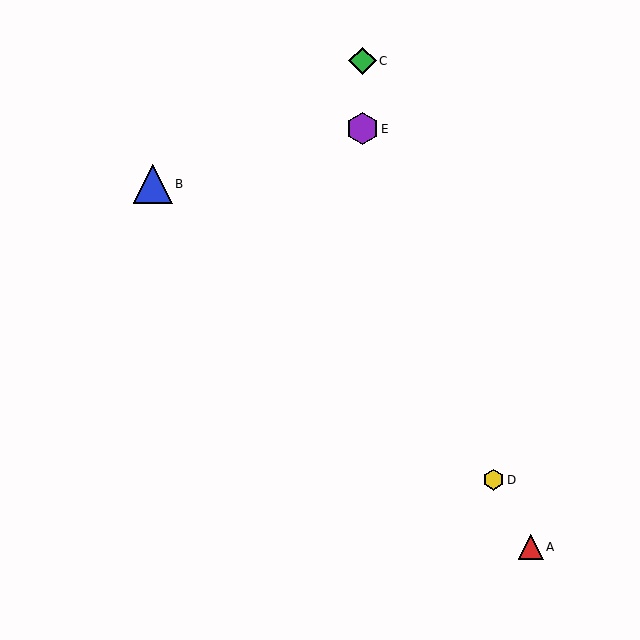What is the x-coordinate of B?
Object B is at x≈153.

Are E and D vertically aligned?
No, E is at x≈362 and D is at x≈494.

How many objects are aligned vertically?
2 objects (C, E) are aligned vertically.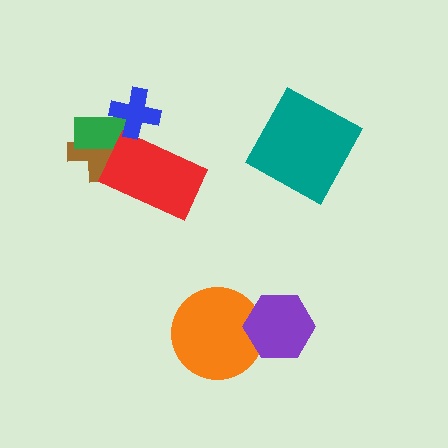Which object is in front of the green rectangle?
The blue cross is in front of the green rectangle.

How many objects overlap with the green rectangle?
2 objects overlap with the green rectangle.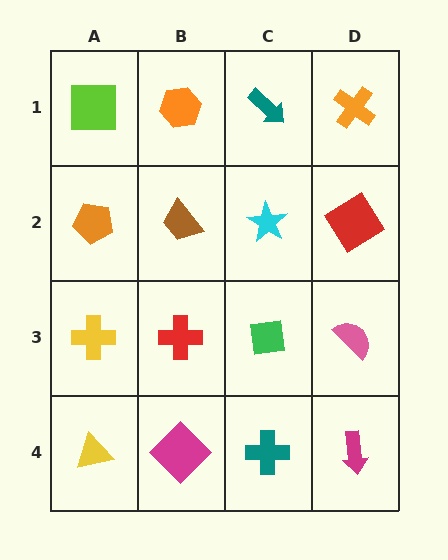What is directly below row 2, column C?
A green square.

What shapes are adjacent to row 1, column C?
A cyan star (row 2, column C), an orange hexagon (row 1, column B), an orange cross (row 1, column D).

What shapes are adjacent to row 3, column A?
An orange pentagon (row 2, column A), a yellow triangle (row 4, column A), a red cross (row 3, column B).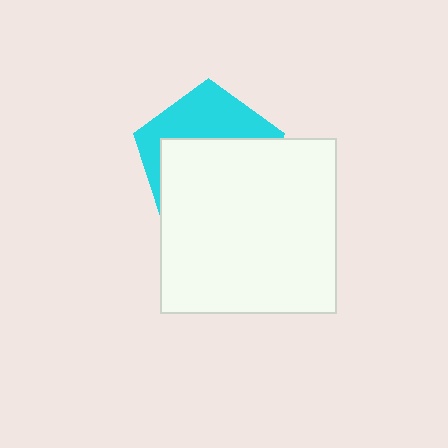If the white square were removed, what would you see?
You would see the complete cyan pentagon.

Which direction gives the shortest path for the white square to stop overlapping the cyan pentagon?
Moving down gives the shortest separation.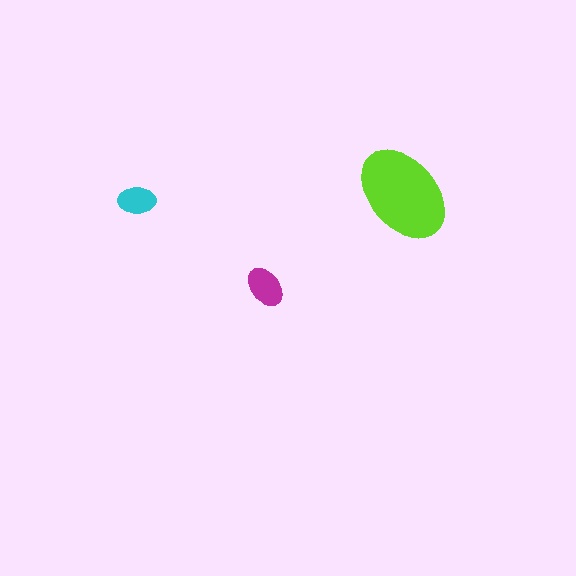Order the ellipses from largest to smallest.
the lime one, the magenta one, the cyan one.